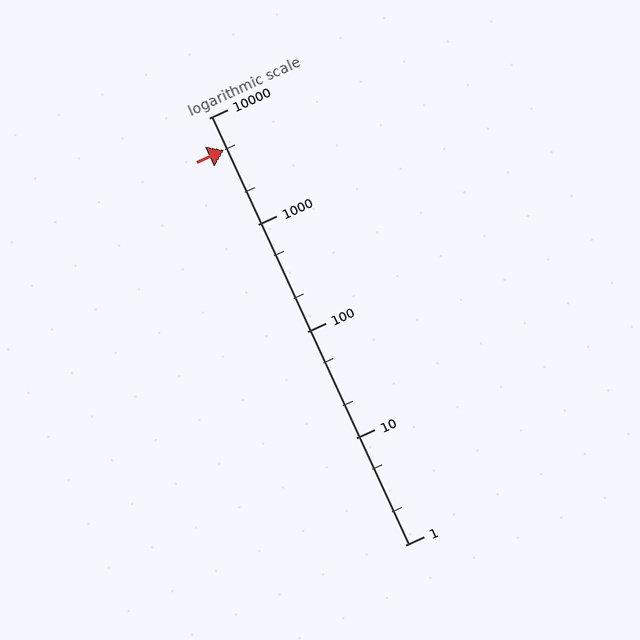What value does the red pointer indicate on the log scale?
The pointer indicates approximately 5000.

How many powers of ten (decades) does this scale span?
The scale spans 4 decades, from 1 to 10000.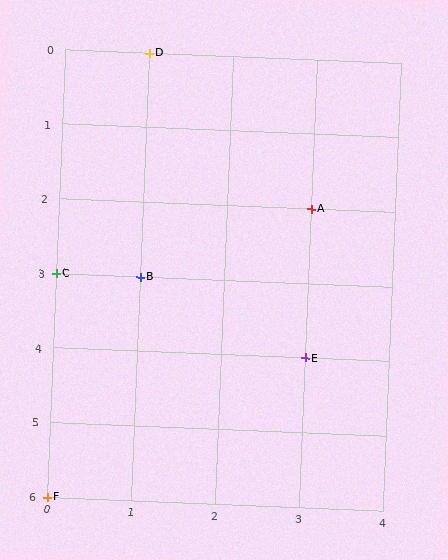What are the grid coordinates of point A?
Point A is at grid coordinates (3, 2).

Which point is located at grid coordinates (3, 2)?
Point A is at (3, 2).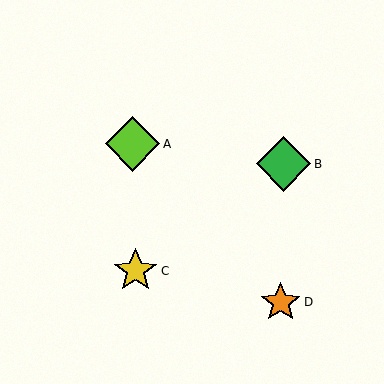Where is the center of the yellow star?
The center of the yellow star is at (135, 271).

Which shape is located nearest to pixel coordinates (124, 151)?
The lime diamond (labeled A) at (132, 144) is nearest to that location.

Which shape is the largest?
The lime diamond (labeled A) is the largest.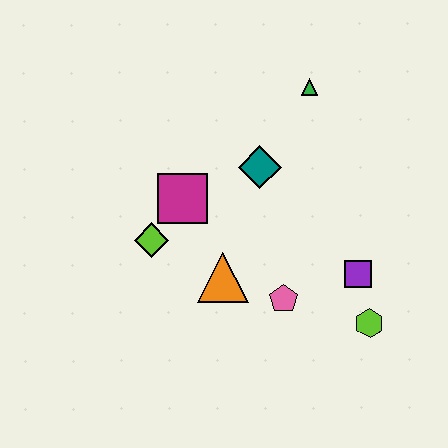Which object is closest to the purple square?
The lime hexagon is closest to the purple square.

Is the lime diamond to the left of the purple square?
Yes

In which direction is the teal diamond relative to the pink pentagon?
The teal diamond is above the pink pentagon.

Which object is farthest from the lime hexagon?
The green triangle is farthest from the lime hexagon.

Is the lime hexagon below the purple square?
Yes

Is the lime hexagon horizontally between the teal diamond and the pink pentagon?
No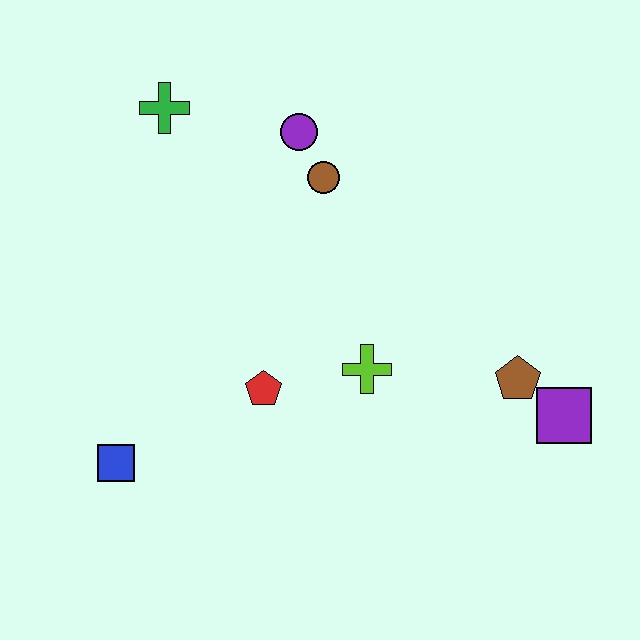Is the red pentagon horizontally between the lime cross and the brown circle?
No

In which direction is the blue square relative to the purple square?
The blue square is to the left of the purple square.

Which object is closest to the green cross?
The purple circle is closest to the green cross.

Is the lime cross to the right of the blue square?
Yes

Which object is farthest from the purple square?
The green cross is farthest from the purple square.